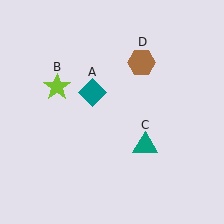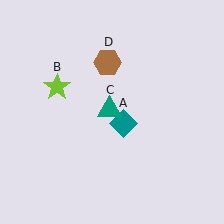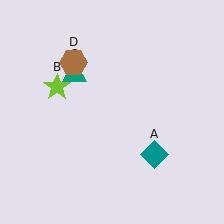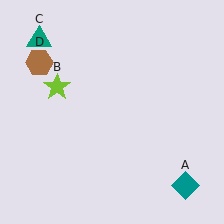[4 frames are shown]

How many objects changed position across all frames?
3 objects changed position: teal diamond (object A), teal triangle (object C), brown hexagon (object D).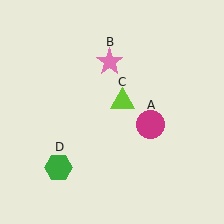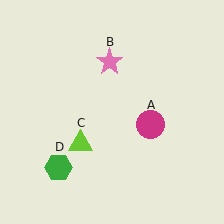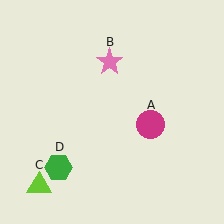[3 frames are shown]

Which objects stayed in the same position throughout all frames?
Magenta circle (object A) and pink star (object B) and green hexagon (object D) remained stationary.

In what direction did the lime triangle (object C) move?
The lime triangle (object C) moved down and to the left.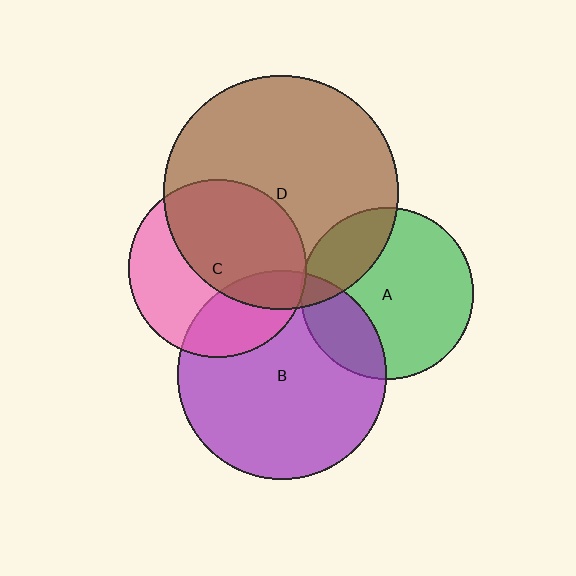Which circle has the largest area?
Circle D (brown).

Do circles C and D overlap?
Yes.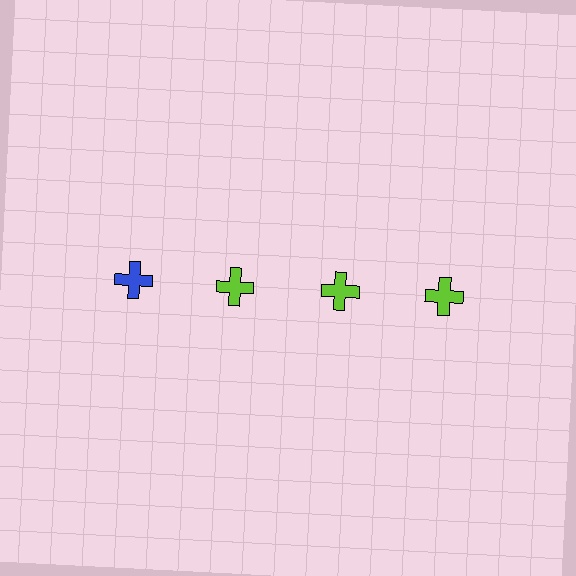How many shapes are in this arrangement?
There are 4 shapes arranged in a grid pattern.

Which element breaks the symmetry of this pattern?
The blue cross in the top row, leftmost column breaks the symmetry. All other shapes are lime crosses.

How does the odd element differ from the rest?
It has a different color: blue instead of lime.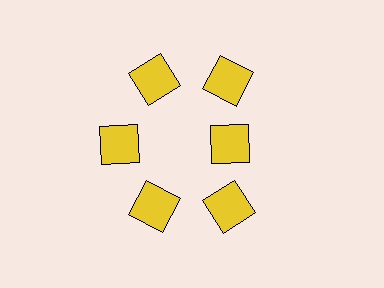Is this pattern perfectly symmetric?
No. The 6 yellow squares are arranged in a ring, but one element near the 3 o'clock position is pulled inward toward the center, breaking the 6-fold rotational symmetry.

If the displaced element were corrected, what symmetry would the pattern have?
It would have 6-fold rotational symmetry — the pattern would map onto itself every 60 degrees.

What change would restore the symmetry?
The symmetry would be restored by moving it outward, back onto the ring so that all 6 squares sit at equal angles and equal distance from the center.